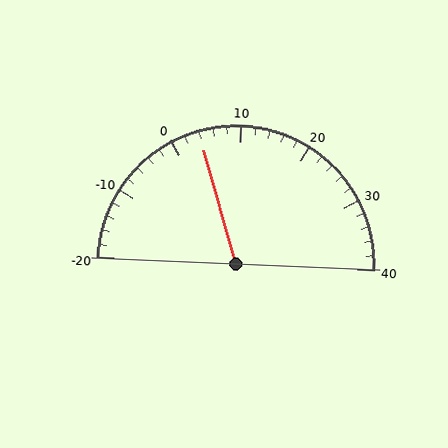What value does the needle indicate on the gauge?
The needle indicates approximately 4.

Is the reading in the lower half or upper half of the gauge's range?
The reading is in the lower half of the range (-20 to 40).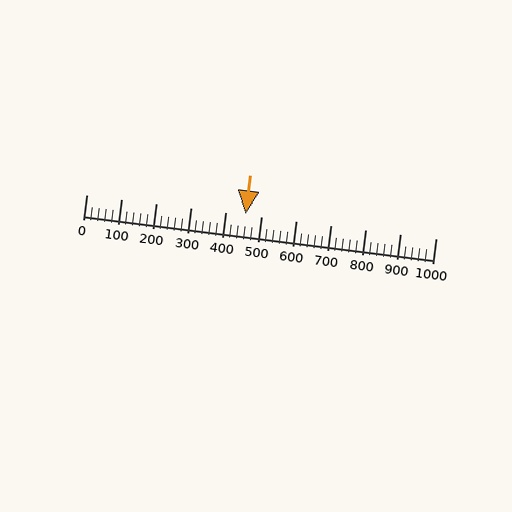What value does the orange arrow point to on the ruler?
The orange arrow points to approximately 455.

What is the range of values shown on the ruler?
The ruler shows values from 0 to 1000.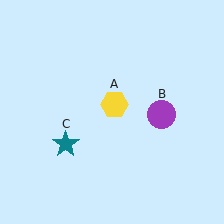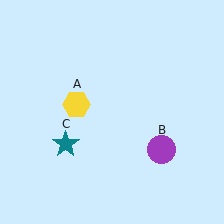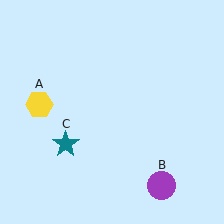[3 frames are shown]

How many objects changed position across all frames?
2 objects changed position: yellow hexagon (object A), purple circle (object B).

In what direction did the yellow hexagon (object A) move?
The yellow hexagon (object A) moved left.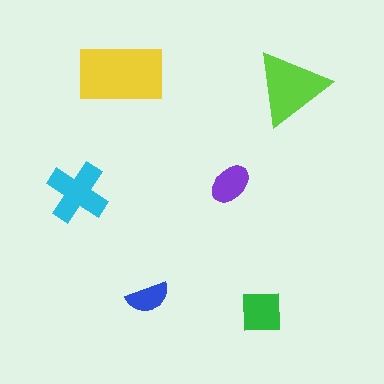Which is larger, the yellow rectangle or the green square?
The yellow rectangle.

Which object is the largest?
The yellow rectangle.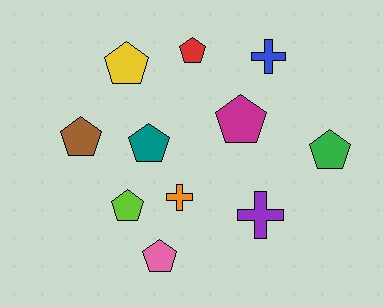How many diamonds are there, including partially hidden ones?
There are no diamonds.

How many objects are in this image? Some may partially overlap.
There are 11 objects.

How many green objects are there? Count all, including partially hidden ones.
There is 1 green object.